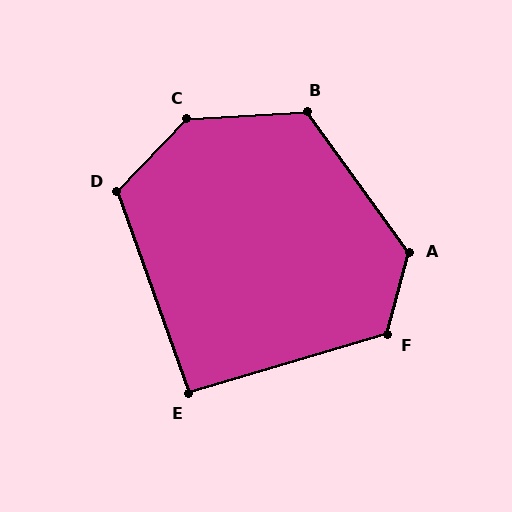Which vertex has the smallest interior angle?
E, at approximately 93 degrees.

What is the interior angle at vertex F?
Approximately 121 degrees (obtuse).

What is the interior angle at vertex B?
Approximately 122 degrees (obtuse).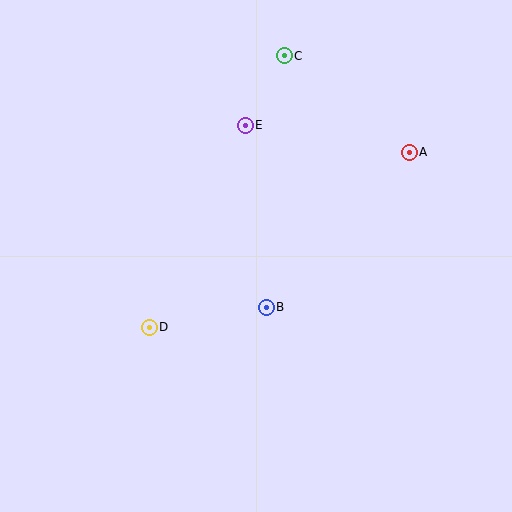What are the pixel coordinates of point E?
Point E is at (245, 125).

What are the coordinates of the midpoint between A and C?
The midpoint between A and C is at (347, 104).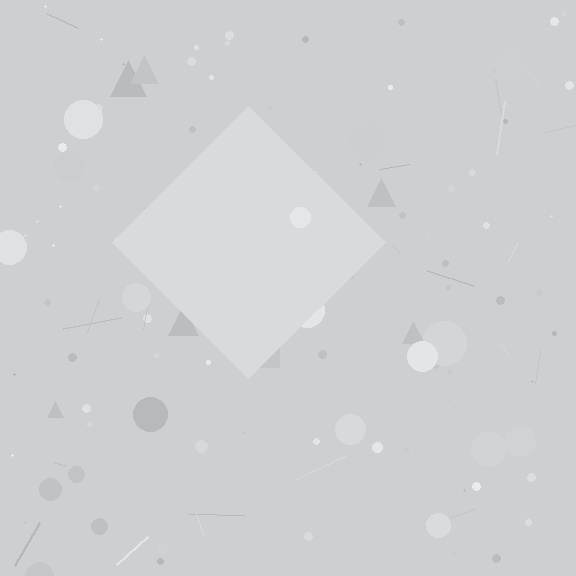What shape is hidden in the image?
A diamond is hidden in the image.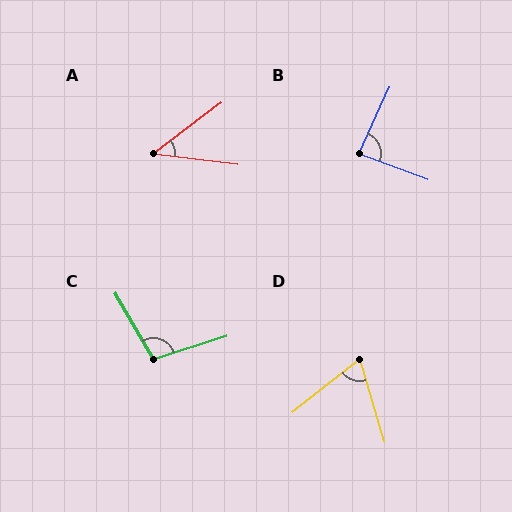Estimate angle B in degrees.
Approximately 86 degrees.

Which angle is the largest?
C, at approximately 103 degrees.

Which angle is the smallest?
A, at approximately 44 degrees.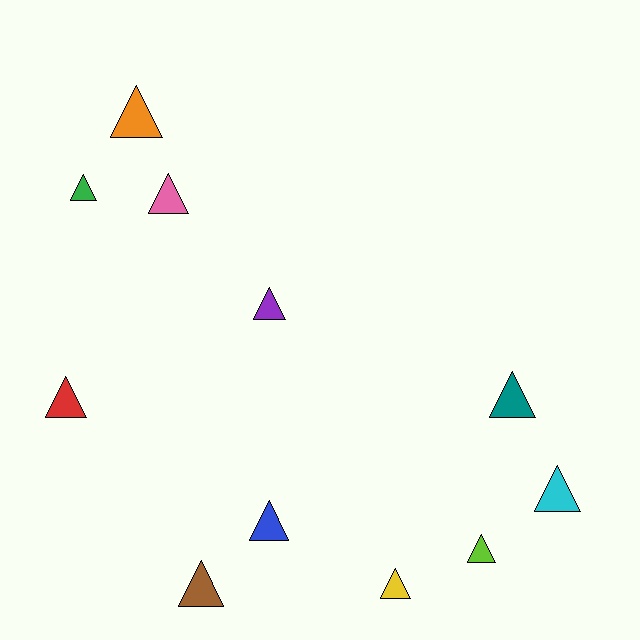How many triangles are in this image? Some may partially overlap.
There are 11 triangles.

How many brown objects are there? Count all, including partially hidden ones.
There is 1 brown object.